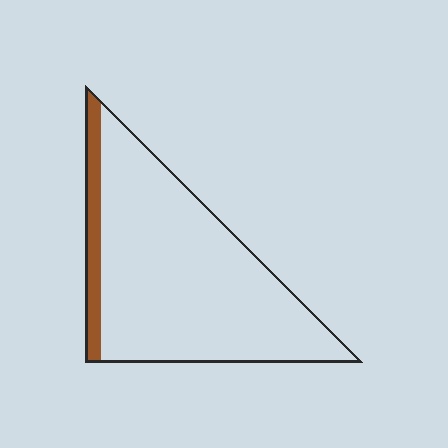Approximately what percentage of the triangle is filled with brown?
Approximately 10%.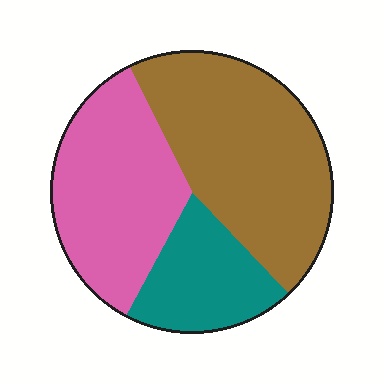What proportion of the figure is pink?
Pink covers roughly 35% of the figure.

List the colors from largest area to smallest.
From largest to smallest: brown, pink, teal.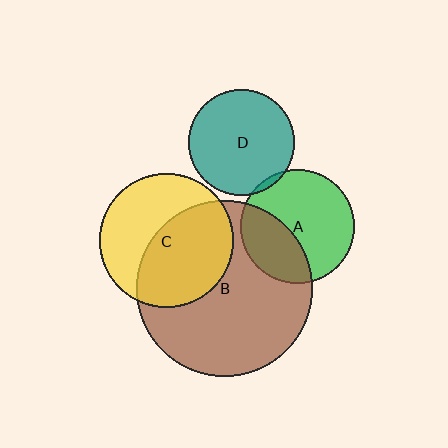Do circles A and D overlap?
Yes.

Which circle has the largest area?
Circle B (brown).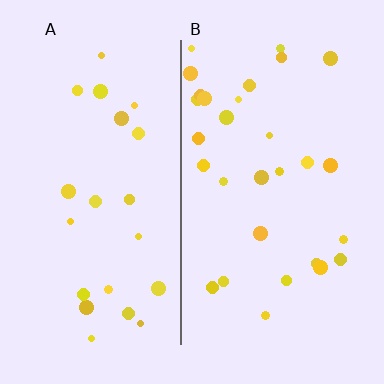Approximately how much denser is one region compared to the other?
Approximately 1.3× — region B over region A.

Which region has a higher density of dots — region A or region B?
B (the right).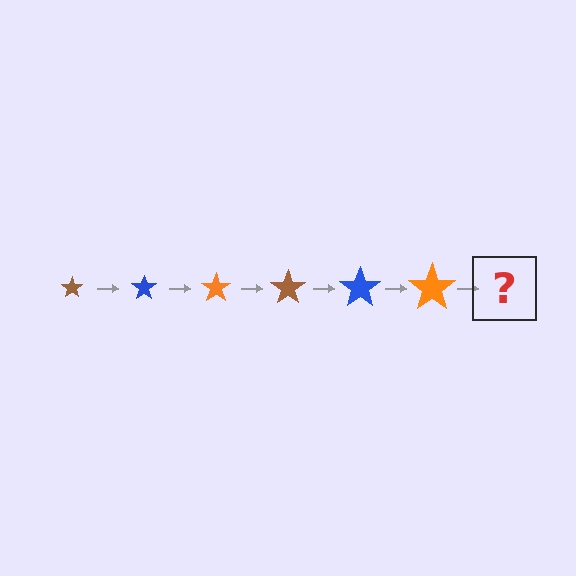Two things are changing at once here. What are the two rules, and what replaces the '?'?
The two rules are that the star grows larger each step and the color cycles through brown, blue, and orange. The '?' should be a brown star, larger than the previous one.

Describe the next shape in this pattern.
It should be a brown star, larger than the previous one.